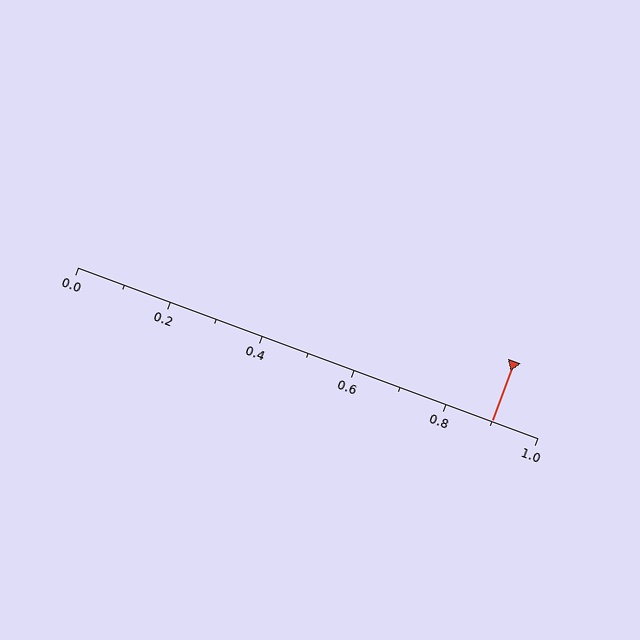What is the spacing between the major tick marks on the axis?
The major ticks are spaced 0.2 apart.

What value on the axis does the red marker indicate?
The marker indicates approximately 0.9.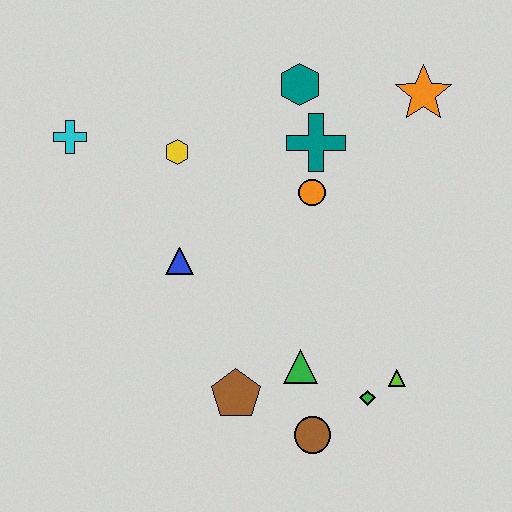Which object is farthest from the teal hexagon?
The brown circle is farthest from the teal hexagon.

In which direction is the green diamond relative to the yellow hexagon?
The green diamond is below the yellow hexagon.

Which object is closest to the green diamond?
The lime triangle is closest to the green diamond.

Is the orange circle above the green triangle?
Yes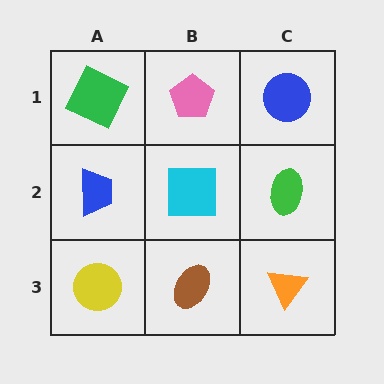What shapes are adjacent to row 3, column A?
A blue trapezoid (row 2, column A), a brown ellipse (row 3, column B).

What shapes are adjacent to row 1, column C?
A green ellipse (row 2, column C), a pink pentagon (row 1, column B).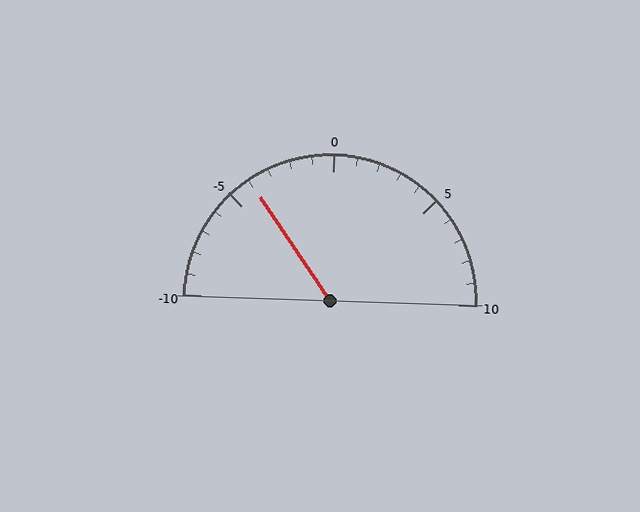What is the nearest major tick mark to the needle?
The nearest major tick mark is -5.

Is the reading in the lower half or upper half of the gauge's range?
The reading is in the lower half of the range (-10 to 10).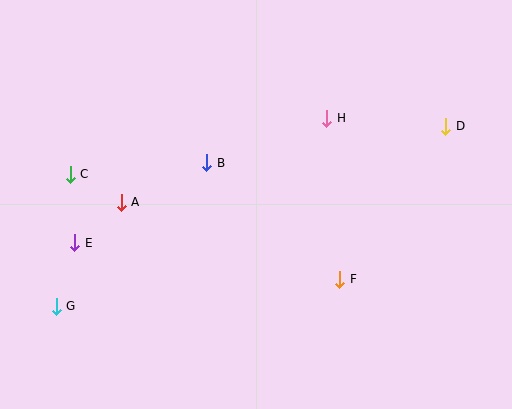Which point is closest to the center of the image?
Point B at (207, 163) is closest to the center.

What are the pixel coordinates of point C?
Point C is at (70, 174).